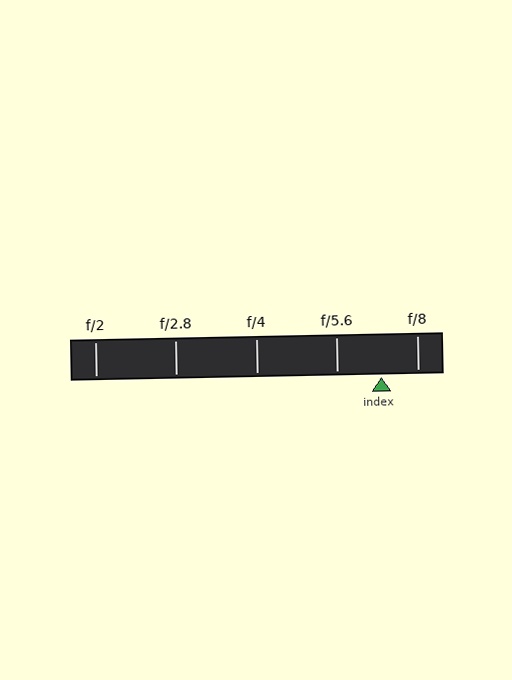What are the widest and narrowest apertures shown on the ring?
The widest aperture shown is f/2 and the narrowest is f/8.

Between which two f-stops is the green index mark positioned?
The index mark is between f/5.6 and f/8.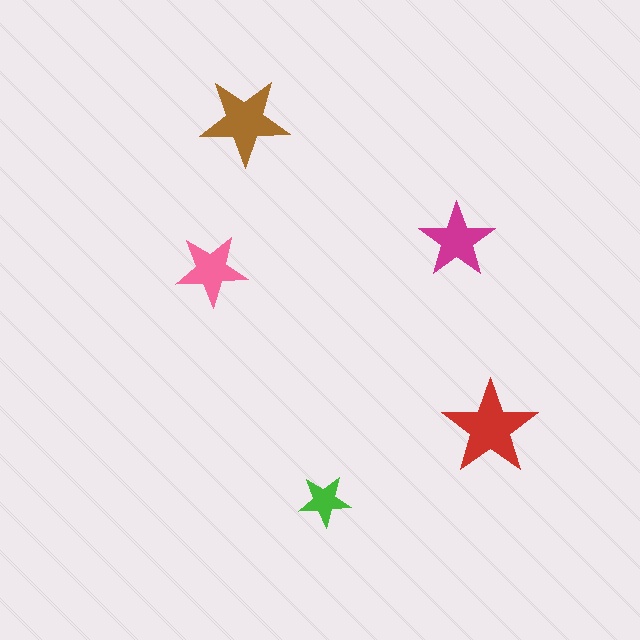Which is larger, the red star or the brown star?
The red one.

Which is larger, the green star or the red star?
The red one.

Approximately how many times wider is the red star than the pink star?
About 1.5 times wider.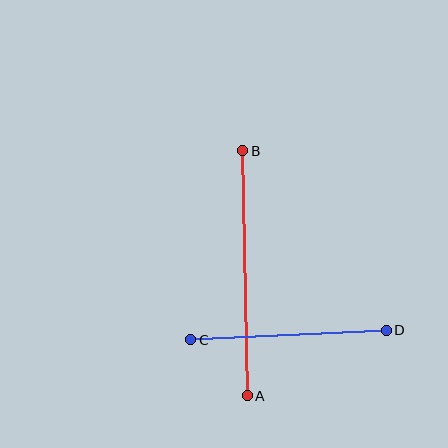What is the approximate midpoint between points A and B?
The midpoint is at approximately (245, 273) pixels.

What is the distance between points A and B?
The distance is approximately 245 pixels.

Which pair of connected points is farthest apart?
Points A and B are farthest apart.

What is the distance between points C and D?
The distance is approximately 196 pixels.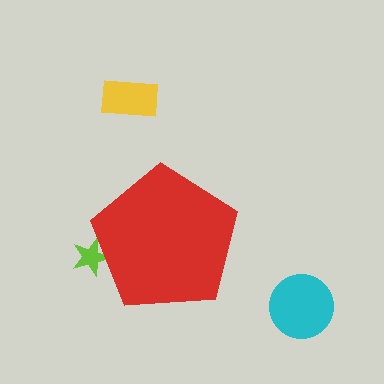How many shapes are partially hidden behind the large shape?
1 shape is partially hidden.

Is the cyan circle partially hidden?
No, the cyan circle is fully visible.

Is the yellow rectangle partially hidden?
No, the yellow rectangle is fully visible.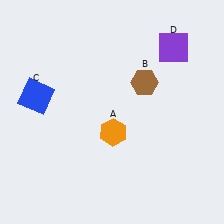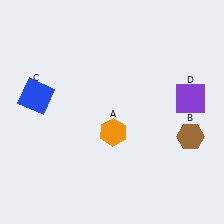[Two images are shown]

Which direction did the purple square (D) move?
The purple square (D) moved down.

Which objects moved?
The objects that moved are: the brown hexagon (B), the purple square (D).